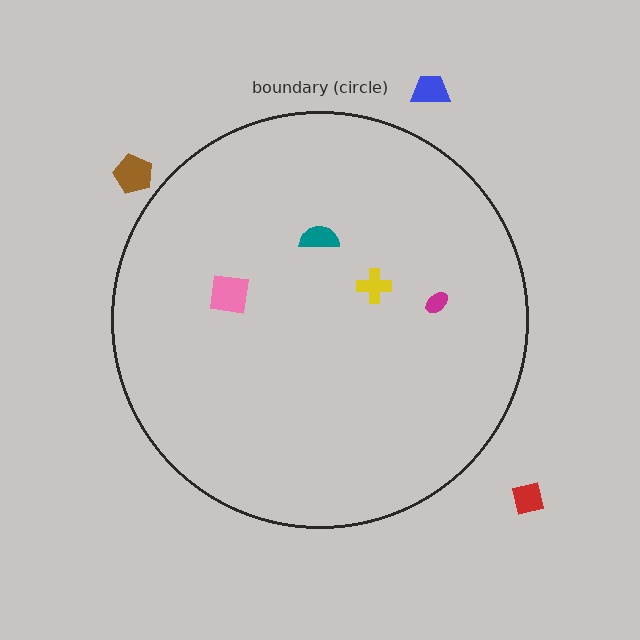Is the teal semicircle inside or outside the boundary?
Inside.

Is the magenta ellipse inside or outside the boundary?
Inside.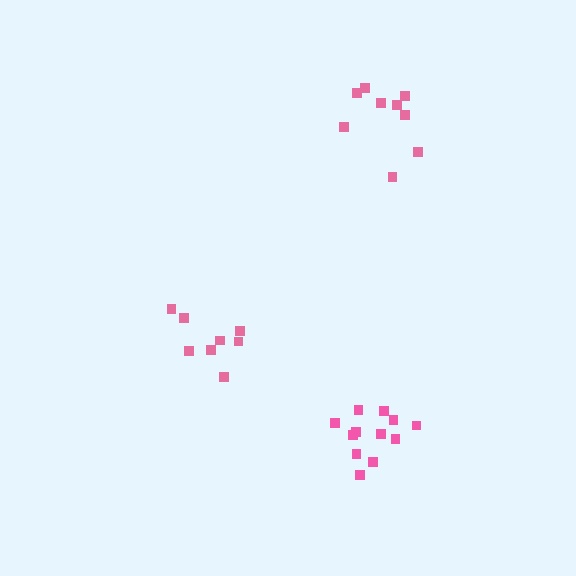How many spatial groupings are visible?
There are 3 spatial groupings.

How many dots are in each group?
Group 1: 12 dots, Group 2: 9 dots, Group 3: 8 dots (29 total).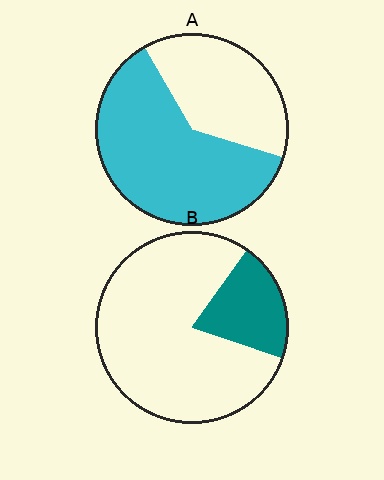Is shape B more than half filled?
No.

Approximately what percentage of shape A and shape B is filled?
A is approximately 60% and B is approximately 20%.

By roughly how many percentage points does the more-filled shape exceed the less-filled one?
By roughly 40 percentage points (A over B).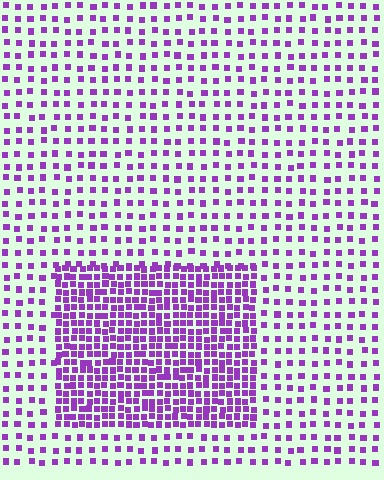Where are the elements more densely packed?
The elements are more densely packed inside the rectangle boundary.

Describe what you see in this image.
The image contains small purple elements arranged at two different densities. A rectangle-shaped region is visible where the elements are more densely packed than the surrounding area.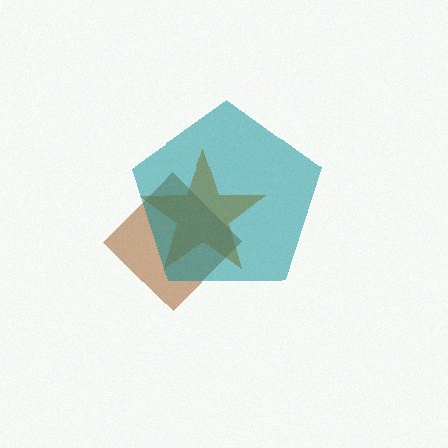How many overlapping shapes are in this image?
There are 3 overlapping shapes in the image.